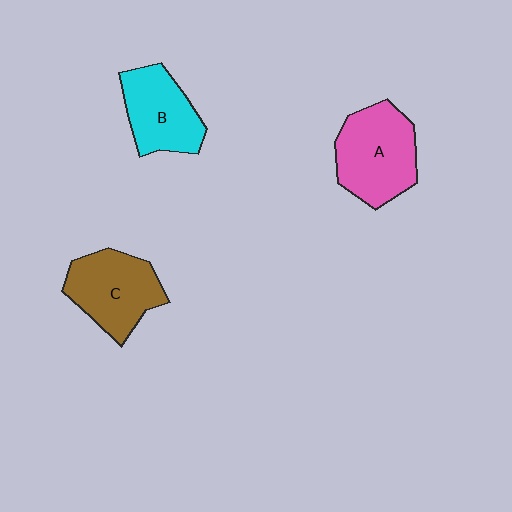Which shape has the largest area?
Shape A (pink).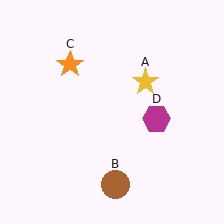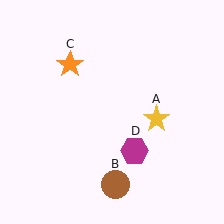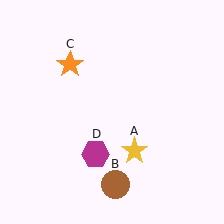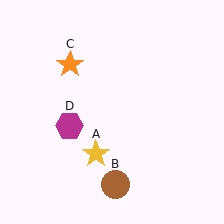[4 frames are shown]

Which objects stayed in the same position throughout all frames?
Brown circle (object B) and orange star (object C) remained stationary.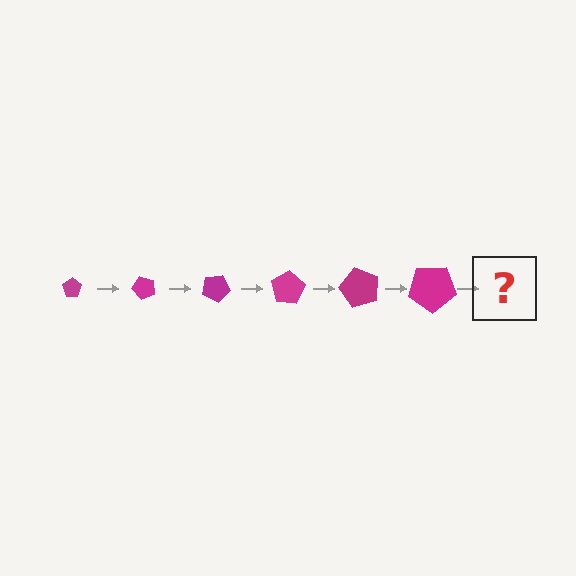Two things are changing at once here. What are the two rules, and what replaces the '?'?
The two rules are that the pentagon grows larger each step and it rotates 50 degrees each step. The '?' should be a pentagon, larger than the previous one and rotated 300 degrees from the start.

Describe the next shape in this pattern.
It should be a pentagon, larger than the previous one and rotated 300 degrees from the start.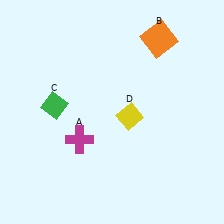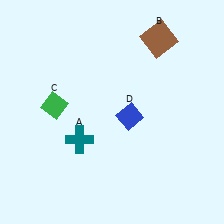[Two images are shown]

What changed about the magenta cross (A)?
In Image 1, A is magenta. In Image 2, it changed to teal.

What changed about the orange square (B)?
In Image 1, B is orange. In Image 2, it changed to brown.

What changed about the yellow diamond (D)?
In Image 1, D is yellow. In Image 2, it changed to blue.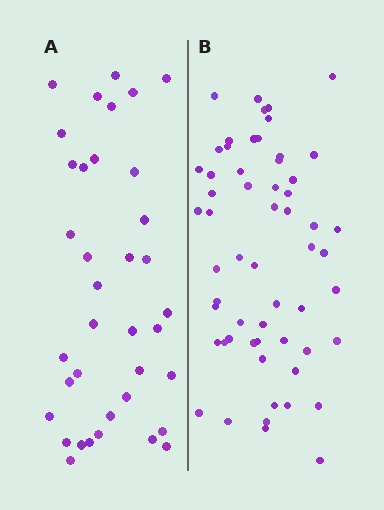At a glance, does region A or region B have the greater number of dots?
Region B (the right region) has more dots.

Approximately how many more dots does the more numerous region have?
Region B has approximately 20 more dots than region A.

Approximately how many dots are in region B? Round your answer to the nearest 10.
About 60 dots. (The exact count is 58, which rounds to 60.)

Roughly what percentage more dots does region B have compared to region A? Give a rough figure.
About 55% more.